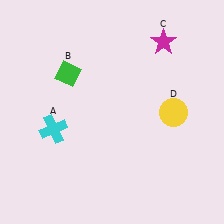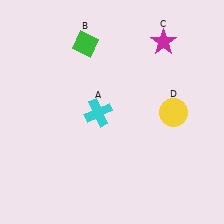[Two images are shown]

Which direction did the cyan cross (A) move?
The cyan cross (A) moved right.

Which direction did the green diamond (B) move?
The green diamond (B) moved up.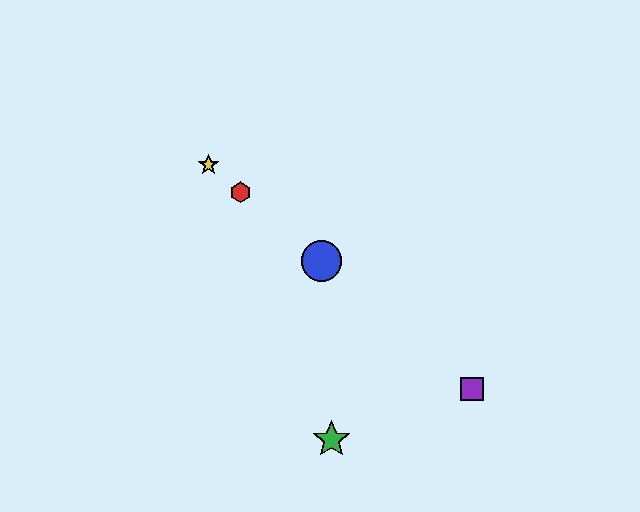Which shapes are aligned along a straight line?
The red hexagon, the blue circle, the yellow star, the purple square are aligned along a straight line.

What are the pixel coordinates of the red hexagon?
The red hexagon is at (241, 192).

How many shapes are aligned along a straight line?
4 shapes (the red hexagon, the blue circle, the yellow star, the purple square) are aligned along a straight line.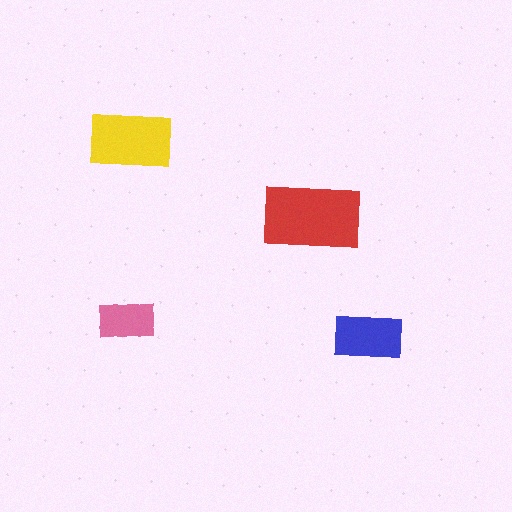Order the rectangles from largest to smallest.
the red one, the yellow one, the blue one, the pink one.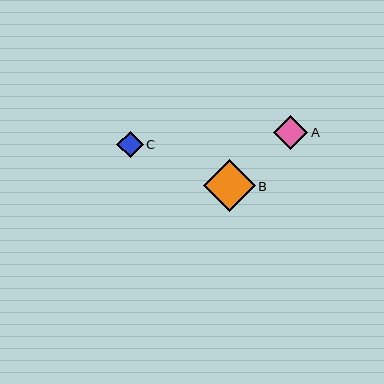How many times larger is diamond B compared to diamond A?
Diamond B is approximately 1.5 times the size of diamond A.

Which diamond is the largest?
Diamond B is the largest with a size of approximately 52 pixels.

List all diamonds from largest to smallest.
From largest to smallest: B, A, C.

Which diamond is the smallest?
Diamond C is the smallest with a size of approximately 26 pixels.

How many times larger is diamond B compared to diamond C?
Diamond B is approximately 2.0 times the size of diamond C.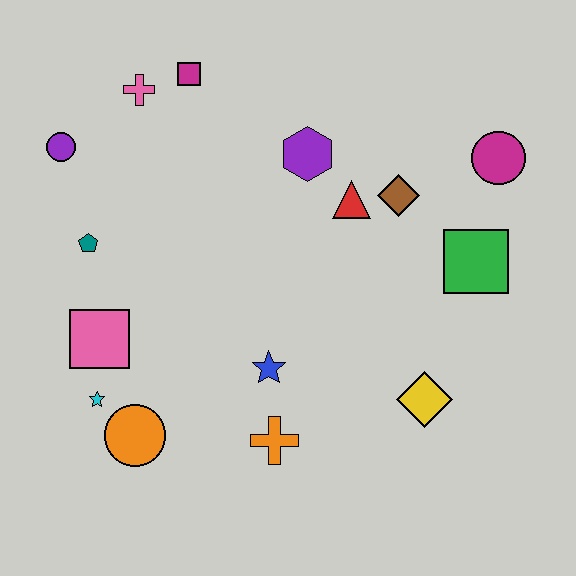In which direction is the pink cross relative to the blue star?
The pink cross is above the blue star.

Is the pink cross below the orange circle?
No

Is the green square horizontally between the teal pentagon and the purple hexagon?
No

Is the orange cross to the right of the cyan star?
Yes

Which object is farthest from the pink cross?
The yellow diamond is farthest from the pink cross.